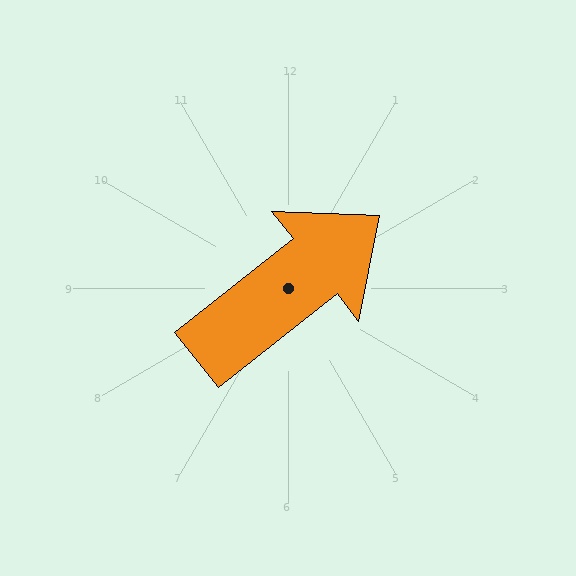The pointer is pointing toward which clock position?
Roughly 2 o'clock.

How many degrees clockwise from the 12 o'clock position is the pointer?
Approximately 52 degrees.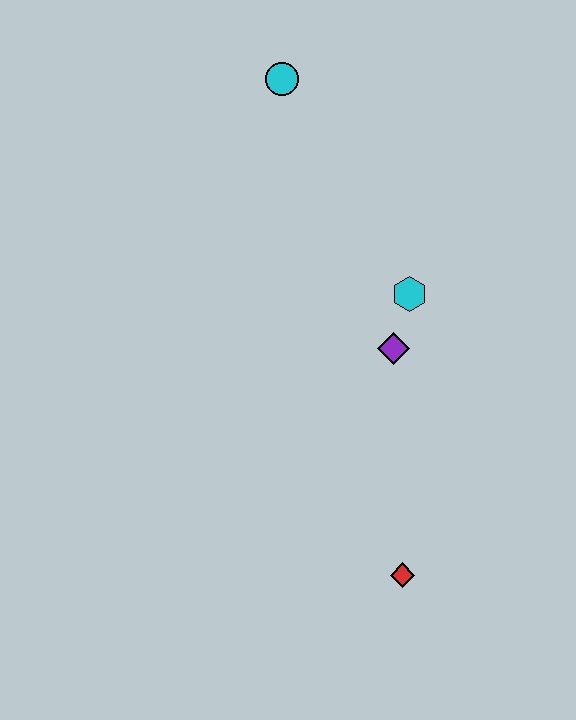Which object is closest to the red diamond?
The purple diamond is closest to the red diamond.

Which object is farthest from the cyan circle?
The red diamond is farthest from the cyan circle.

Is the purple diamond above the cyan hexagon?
No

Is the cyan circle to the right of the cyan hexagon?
No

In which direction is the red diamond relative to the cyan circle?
The red diamond is below the cyan circle.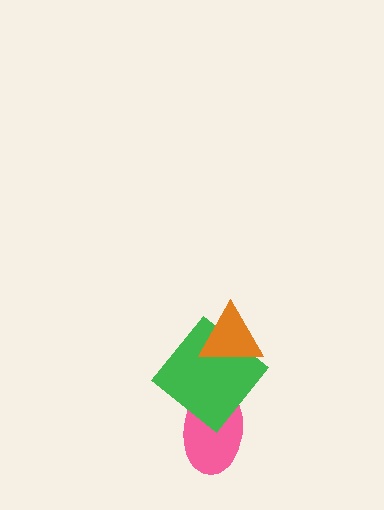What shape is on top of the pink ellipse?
The green diamond is on top of the pink ellipse.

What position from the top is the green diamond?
The green diamond is 2nd from the top.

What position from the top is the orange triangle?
The orange triangle is 1st from the top.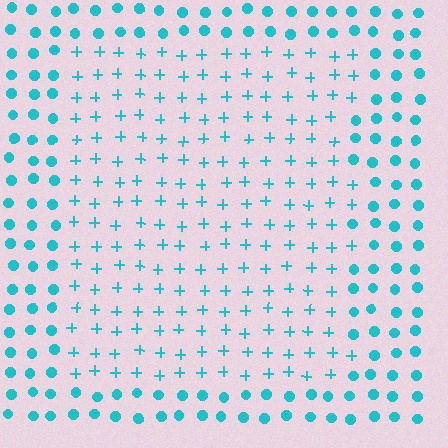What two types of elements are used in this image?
The image uses plus signs inside the rectangle region and circles outside it.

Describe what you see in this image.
The image is filled with small cyan elements arranged in a uniform grid. A rectangle-shaped region contains plus signs, while the surrounding area contains circles. The boundary is defined purely by the change in element shape.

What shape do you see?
I see a rectangle.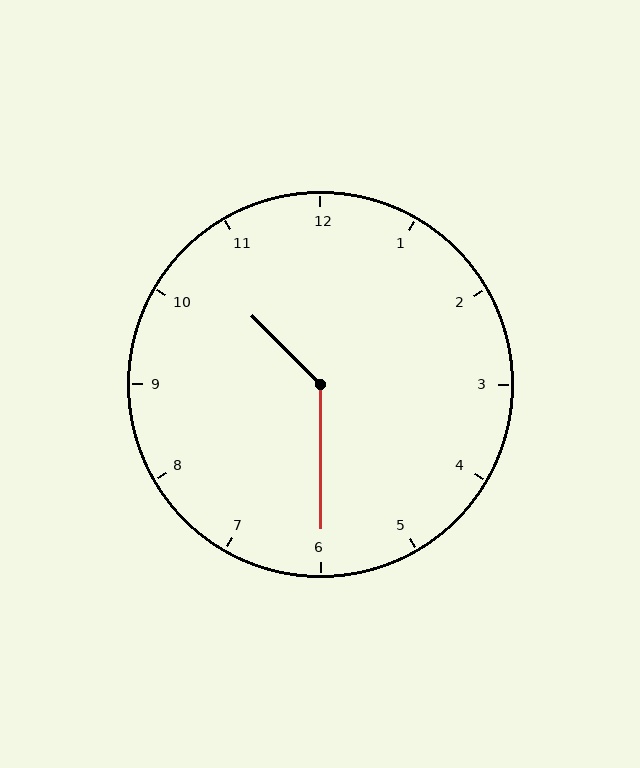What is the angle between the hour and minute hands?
Approximately 135 degrees.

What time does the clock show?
10:30.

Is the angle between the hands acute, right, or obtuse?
It is obtuse.